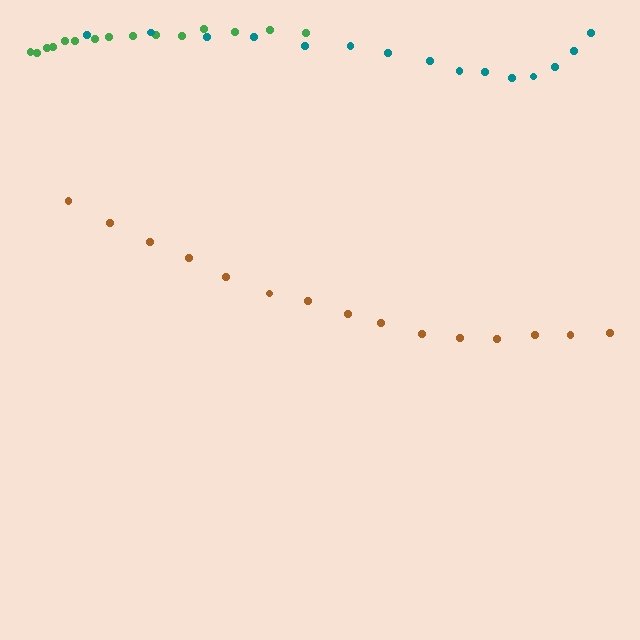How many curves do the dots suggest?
There are 3 distinct paths.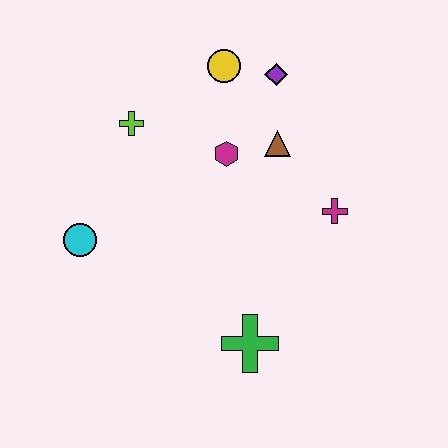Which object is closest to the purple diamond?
The yellow circle is closest to the purple diamond.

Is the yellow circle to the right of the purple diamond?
No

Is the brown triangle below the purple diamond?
Yes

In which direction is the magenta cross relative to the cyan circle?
The magenta cross is to the right of the cyan circle.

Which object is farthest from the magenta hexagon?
The green cross is farthest from the magenta hexagon.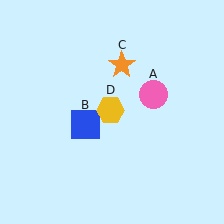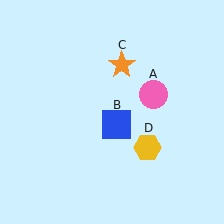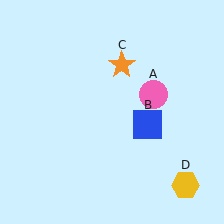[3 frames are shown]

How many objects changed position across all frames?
2 objects changed position: blue square (object B), yellow hexagon (object D).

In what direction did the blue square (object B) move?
The blue square (object B) moved right.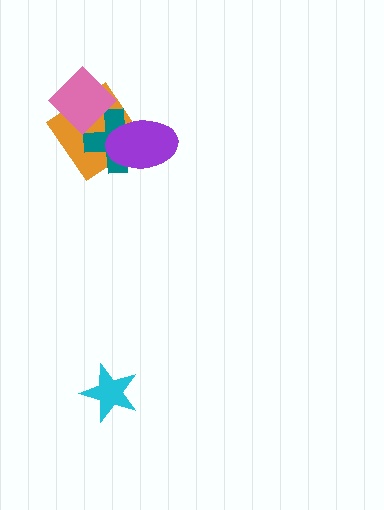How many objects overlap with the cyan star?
0 objects overlap with the cyan star.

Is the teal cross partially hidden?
Yes, it is partially covered by another shape.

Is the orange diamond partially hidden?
Yes, it is partially covered by another shape.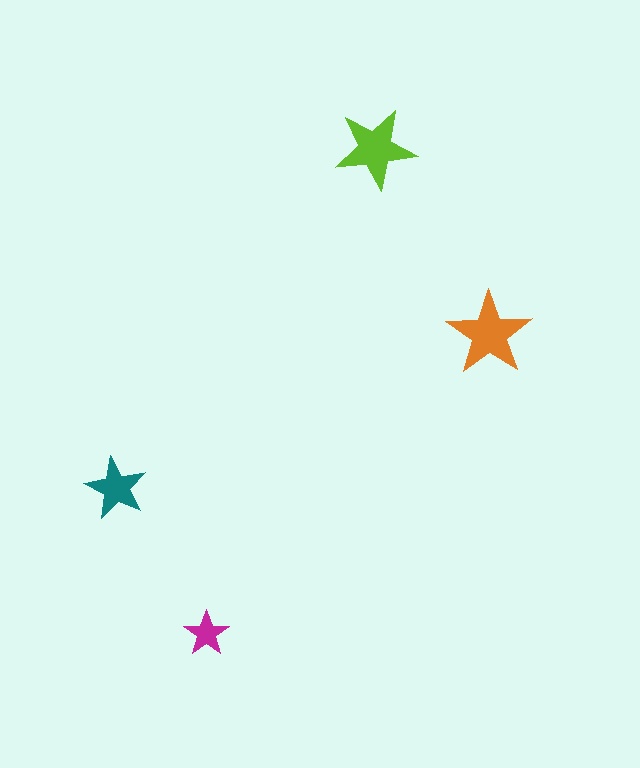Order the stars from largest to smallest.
the orange one, the lime one, the teal one, the magenta one.